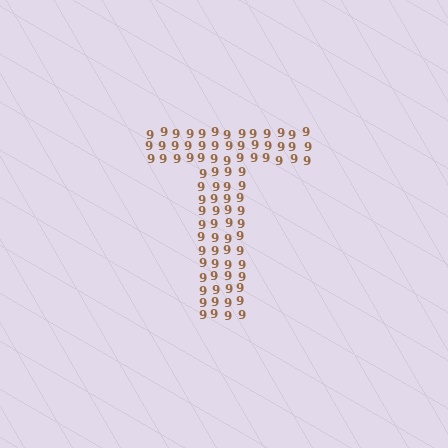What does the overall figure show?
The overall figure shows the letter T.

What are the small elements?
The small elements are digit 9's.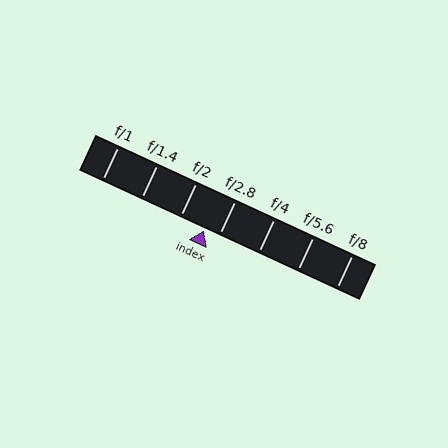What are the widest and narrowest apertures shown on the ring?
The widest aperture shown is f/1 and the narrowest is f/8.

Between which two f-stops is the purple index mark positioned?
The index mark is between f/2 and f/2.8.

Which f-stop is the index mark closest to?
The index mark is closest to f/2.8.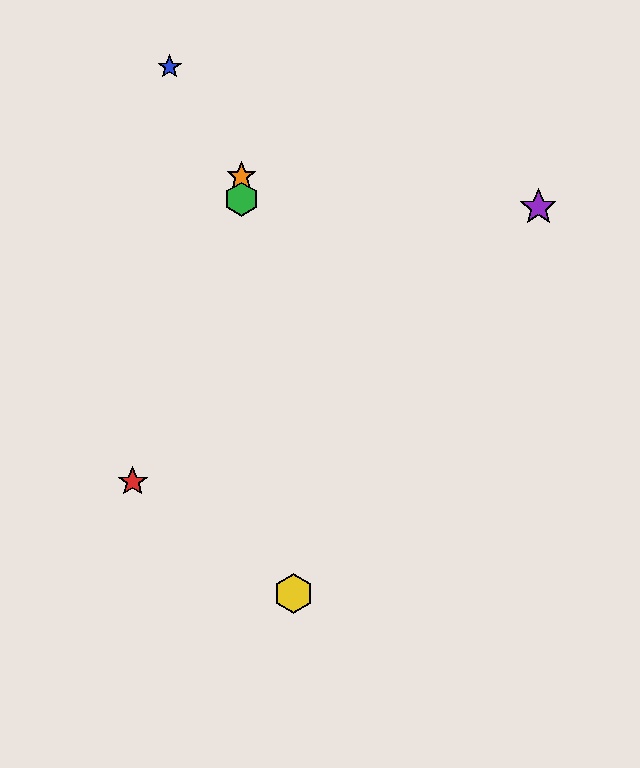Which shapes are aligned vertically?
The green hexagon, the orange star are aligned vertically.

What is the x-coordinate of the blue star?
The blue star is at x≈170.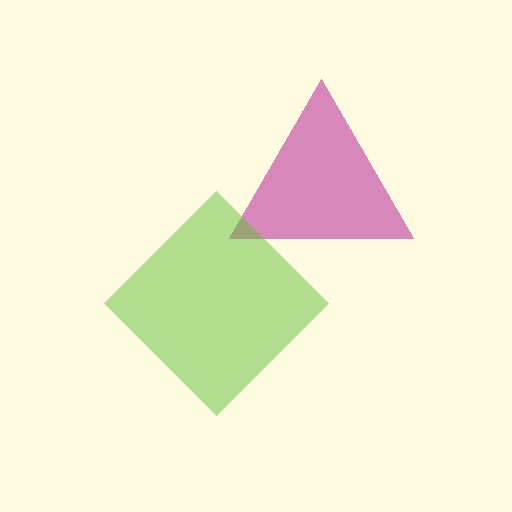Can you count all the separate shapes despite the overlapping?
Yes, there are 2 separate shapes.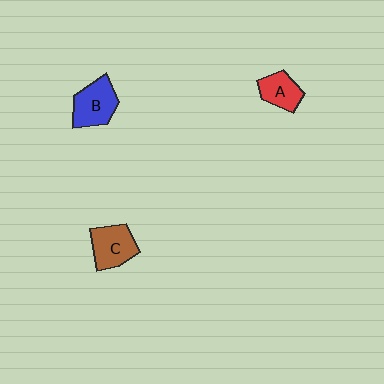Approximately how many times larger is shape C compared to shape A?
Approximately 1.3 times.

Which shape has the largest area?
Shape B (blue).